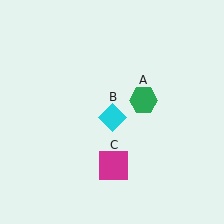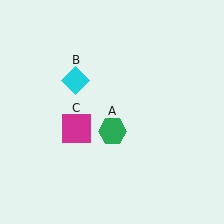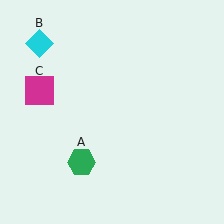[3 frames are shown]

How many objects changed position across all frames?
3 objects changed position: green hexagon (object A), cyan diamond (object B), magenta square (object C).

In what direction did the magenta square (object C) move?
The magenta square (object C) moved up and to the left.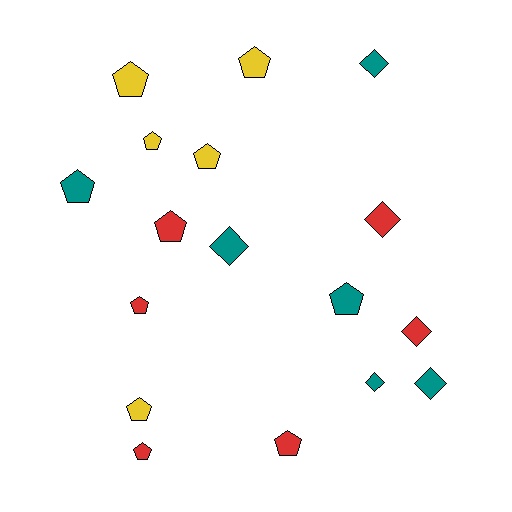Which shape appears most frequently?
Pentagon, with 11 objects.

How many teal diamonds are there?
There are 4 teal diamonds.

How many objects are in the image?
There are 17 objects.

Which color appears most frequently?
Teal, with 6 objects.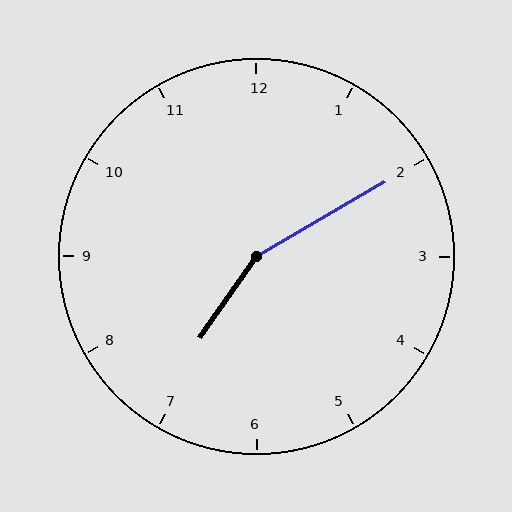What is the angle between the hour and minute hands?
Approximately 155 degrees.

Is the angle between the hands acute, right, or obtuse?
It is obtuse.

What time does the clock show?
7:10.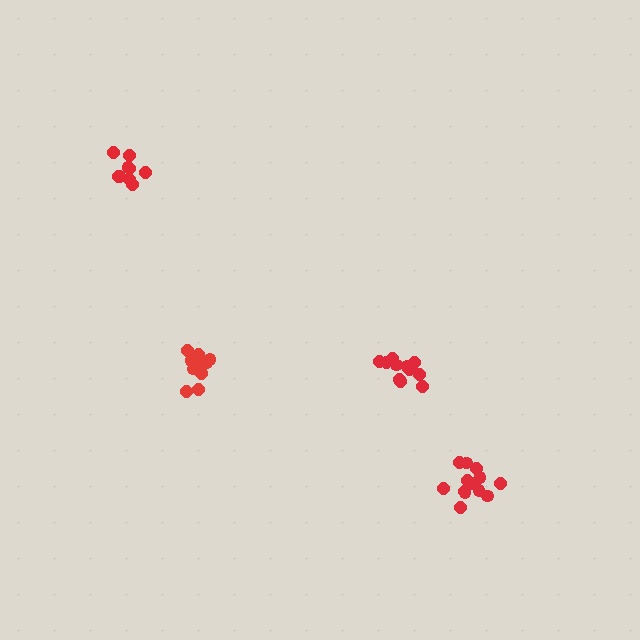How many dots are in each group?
Group 1: 13 dots, Group 2: 9 dots, Group 3: 11 dots, Group 4: 13 dots (46 total).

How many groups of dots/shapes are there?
There are 4 groups.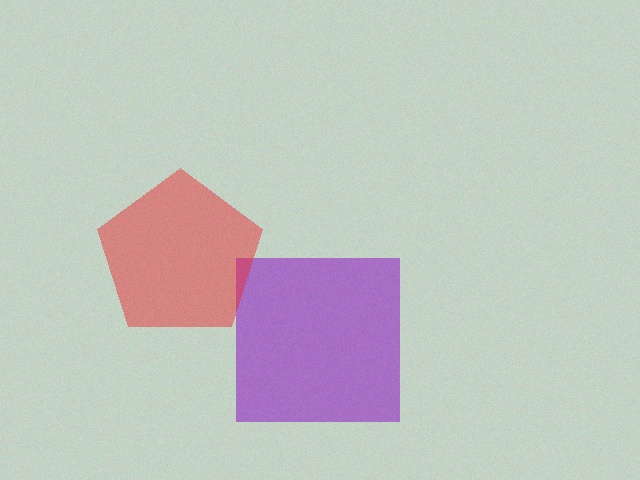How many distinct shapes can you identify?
There are 2 distinct shapes: a purple square, a red pentagon.